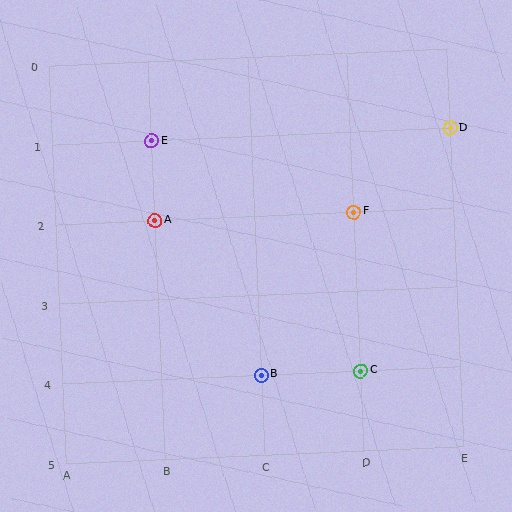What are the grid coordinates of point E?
Point E is at grid coordinates (B, 1).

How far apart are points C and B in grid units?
Points C and B are 1 column apart.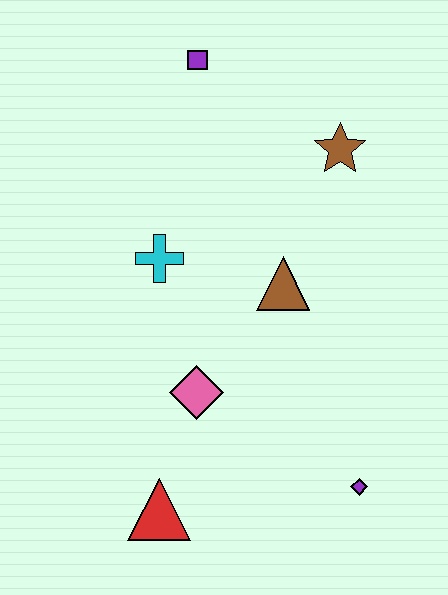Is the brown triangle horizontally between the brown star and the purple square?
Yes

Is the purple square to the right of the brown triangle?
No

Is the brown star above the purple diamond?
Yes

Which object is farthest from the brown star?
The red triangle is farthest from the brown star.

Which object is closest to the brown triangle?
The cyan cross is closest to the brown triangle.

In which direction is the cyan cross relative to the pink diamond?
The cyan cross is above the pink diamond.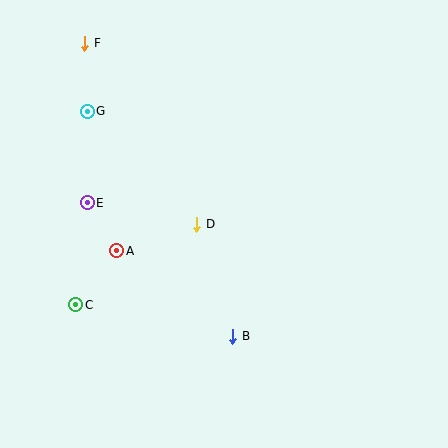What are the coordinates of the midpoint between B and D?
The midpoint between B and D is at (215, 280).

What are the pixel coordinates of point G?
Point G is at (87, 111).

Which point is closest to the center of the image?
Point D at (197, 224) is closest to the center.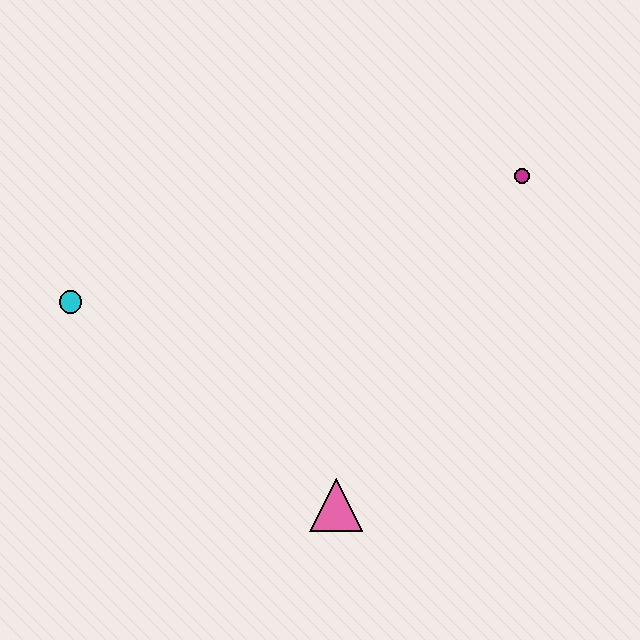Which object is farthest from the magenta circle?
The cyan circle is farthest from the magenta circle.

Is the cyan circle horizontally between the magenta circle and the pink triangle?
No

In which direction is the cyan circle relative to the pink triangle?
The cyan circle is to the left of the pink triangle.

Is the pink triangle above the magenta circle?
No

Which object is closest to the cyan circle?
The pink triangle is closest to the cyan circle.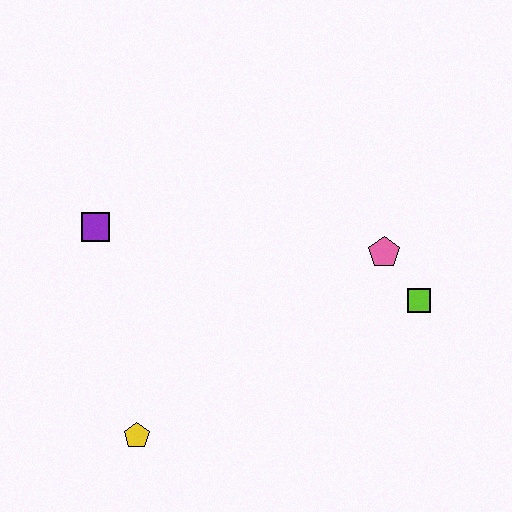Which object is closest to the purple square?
The yellow pentagon is closest to the purple square.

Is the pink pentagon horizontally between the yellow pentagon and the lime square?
Yes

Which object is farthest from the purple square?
The lime square is farthest from the purple square.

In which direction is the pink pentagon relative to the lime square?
The pink pentagon is above the lime square.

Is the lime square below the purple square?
Yes